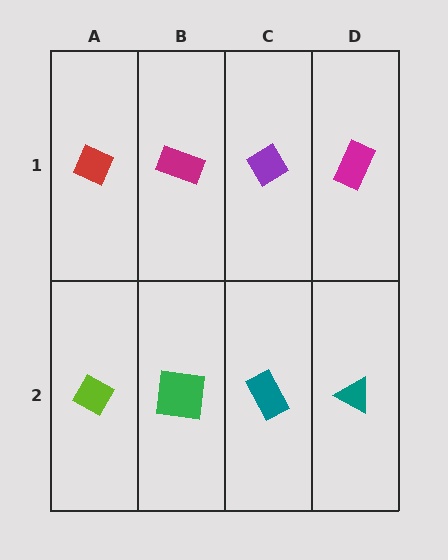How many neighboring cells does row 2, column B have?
3.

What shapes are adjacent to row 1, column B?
A green square (row 2, column B), a red diamond (row 1, column A), a purple diamond (row 1, column C).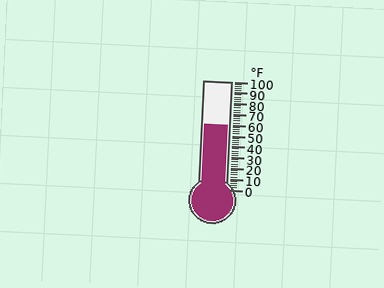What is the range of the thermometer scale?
The thermometer scale ranges from 0°F to 100°F.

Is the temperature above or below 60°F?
The temperature is at 60°F.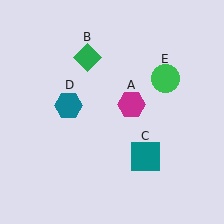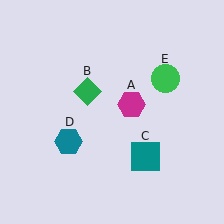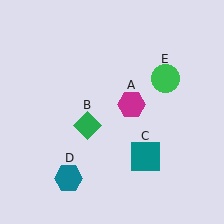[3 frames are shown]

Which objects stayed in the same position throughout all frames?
Magenta hexagon (object A) and teal square (object C) and green circle (object E) remained stationary.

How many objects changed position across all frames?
2 objects changed position: green diamond (object B), teal hexagon (object D).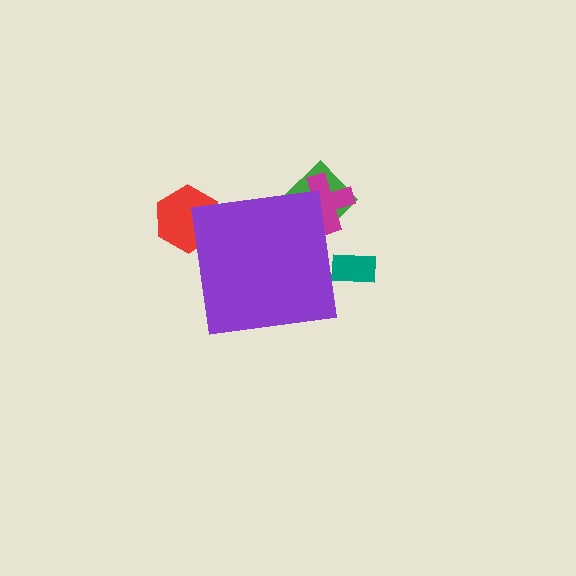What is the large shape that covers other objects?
A purple square.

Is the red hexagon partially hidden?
Yes, the red hexagon is partially hidden behind the purple square.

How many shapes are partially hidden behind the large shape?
4 shapes are partially hidden.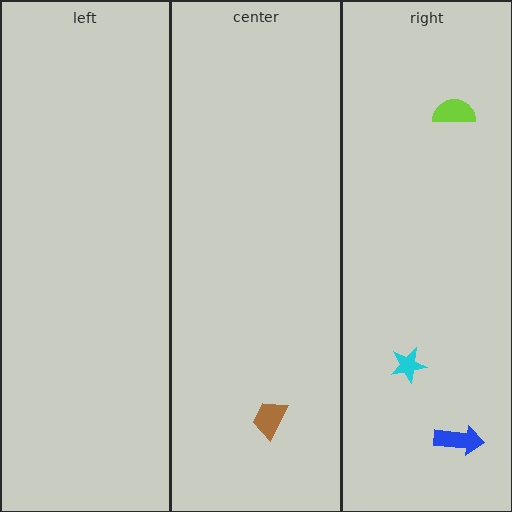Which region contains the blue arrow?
The right region.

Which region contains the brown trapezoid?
The center region.